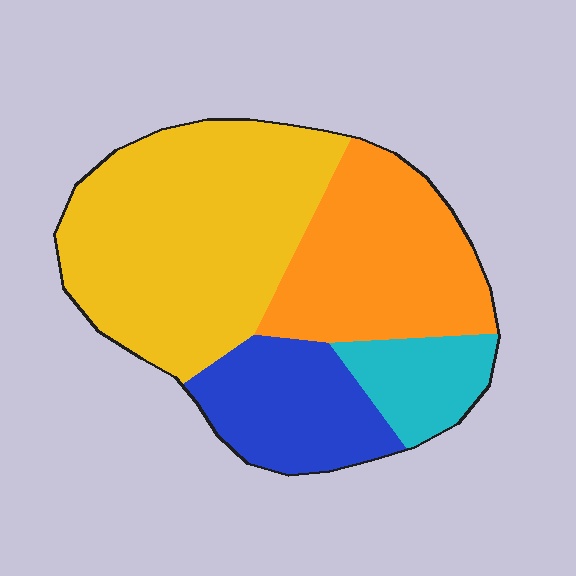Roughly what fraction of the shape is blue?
Blue covers 18% of the shape.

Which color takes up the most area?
Yellow, at roughly 45%.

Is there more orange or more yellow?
Yellow.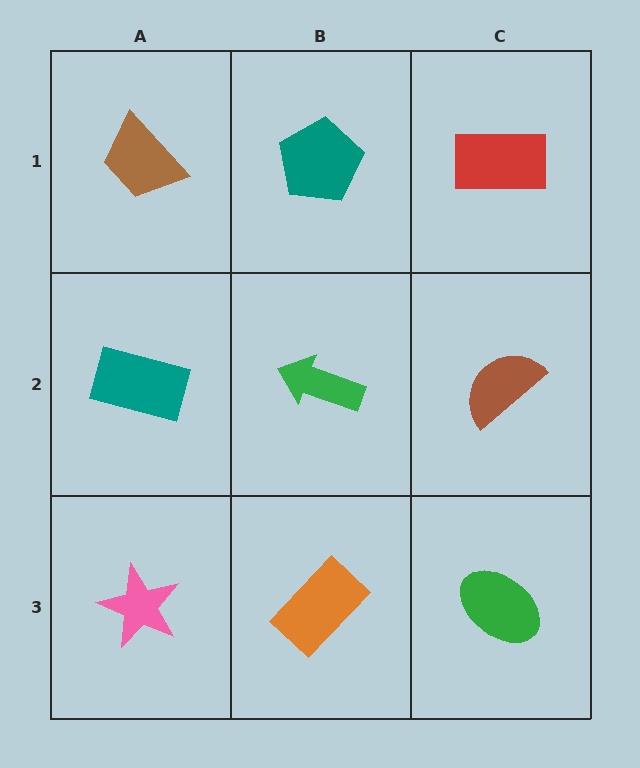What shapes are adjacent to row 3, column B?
A green arrow (row 2, column B), a pink star (row 3, column A), a green ellipse (row 3, column C).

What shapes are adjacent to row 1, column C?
A brown semicircle (row 2, column C), a teal pentagon (row 1, column B).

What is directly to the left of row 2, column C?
A green arrow.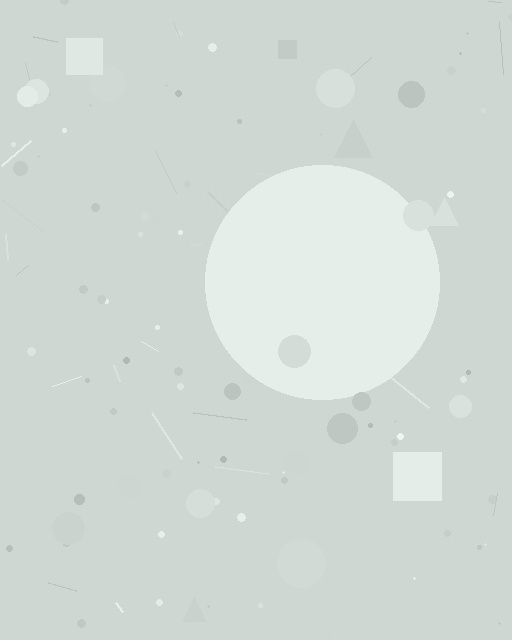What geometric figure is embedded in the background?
A circle is embedded in the background.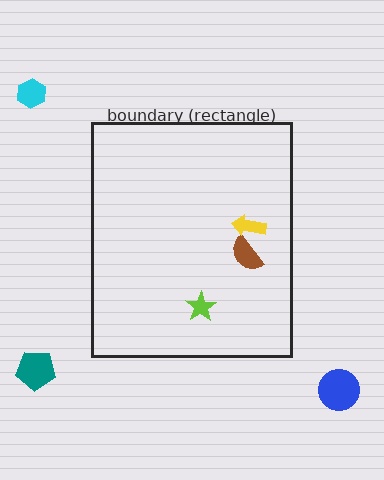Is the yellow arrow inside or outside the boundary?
Inside.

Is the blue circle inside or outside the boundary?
Outside.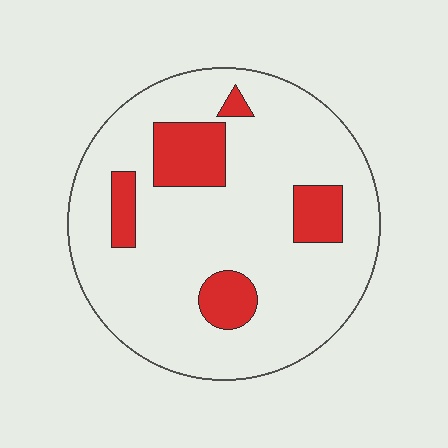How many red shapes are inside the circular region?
5.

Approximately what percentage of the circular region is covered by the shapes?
Approximately 15%.